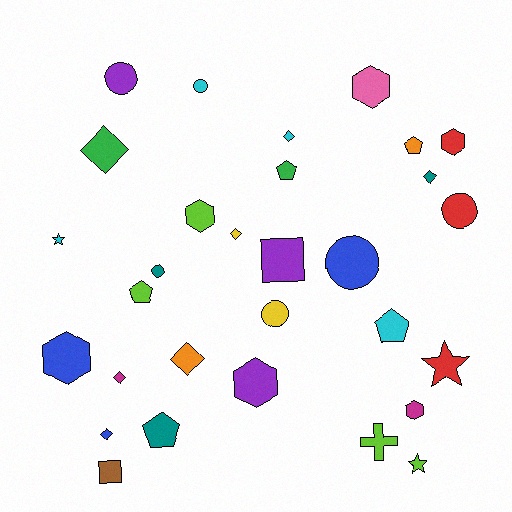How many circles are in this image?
There are 6 circles.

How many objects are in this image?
There are 30 objects.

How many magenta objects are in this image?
There are 2 magenta objects.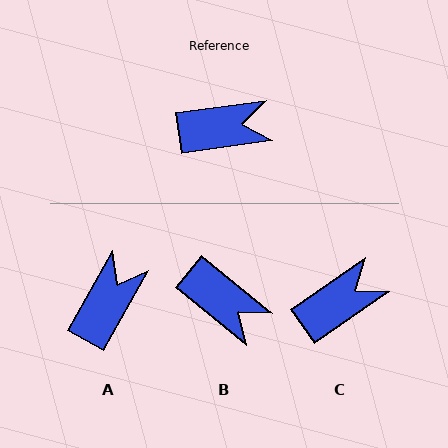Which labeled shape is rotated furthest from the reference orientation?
A, about 53 degrees away.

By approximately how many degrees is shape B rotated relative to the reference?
Approximately 46 degrees clockwise.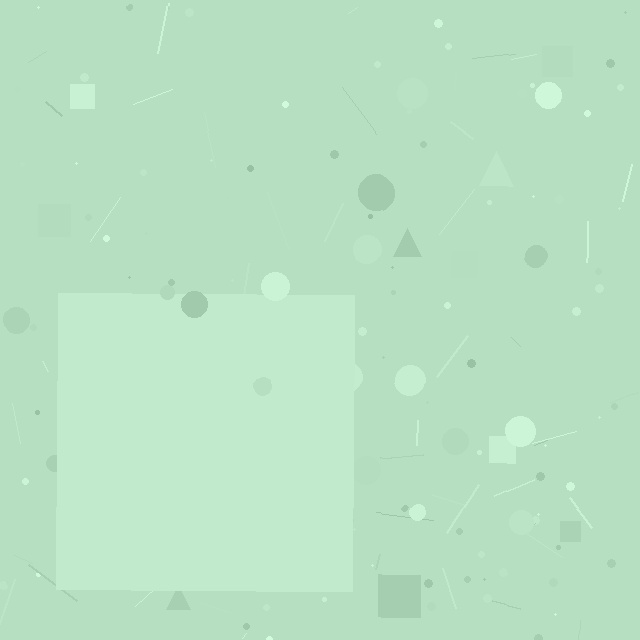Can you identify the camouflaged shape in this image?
The camouflaged shape is a square.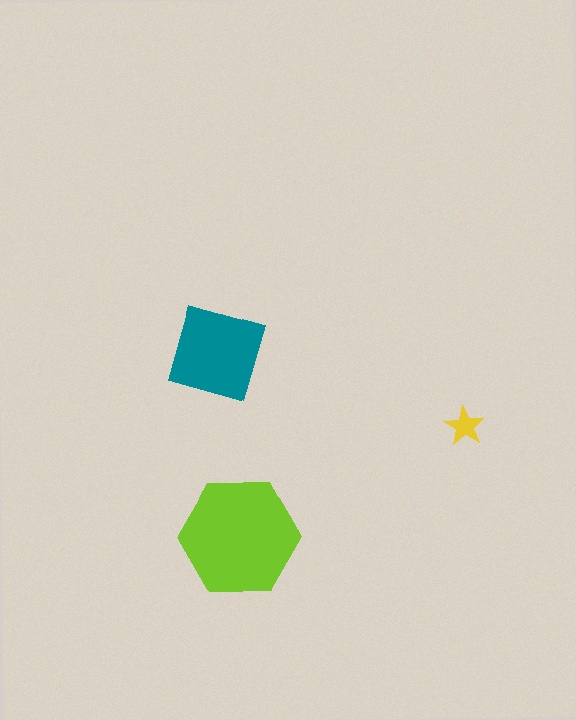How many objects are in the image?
There are 3 objects in the image.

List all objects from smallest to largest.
The yellow star, the teal diamond, the lime hexagon.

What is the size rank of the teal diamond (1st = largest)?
2nd.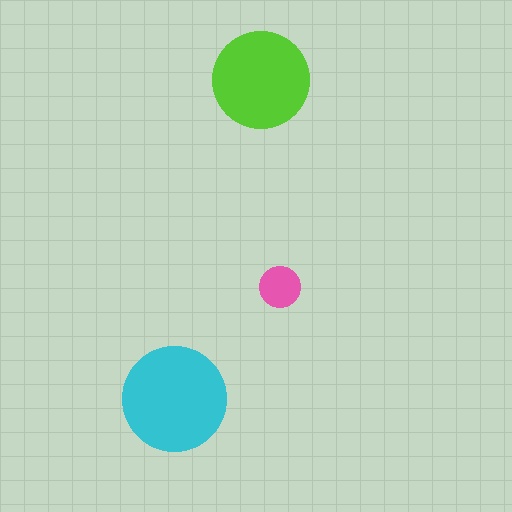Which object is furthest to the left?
The cyan circle is leftmost.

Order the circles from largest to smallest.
the cyan one, the lime one, the pink one.